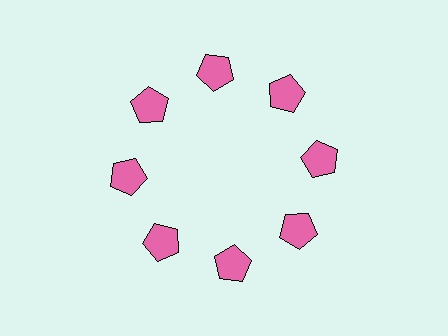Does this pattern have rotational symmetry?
Yes, this pattern has 8-fold rotational symmetry. It looks the same after rotating 45 degrees around the center.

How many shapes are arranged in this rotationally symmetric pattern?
There are 8 shapes, arranged in 8 groups of 1.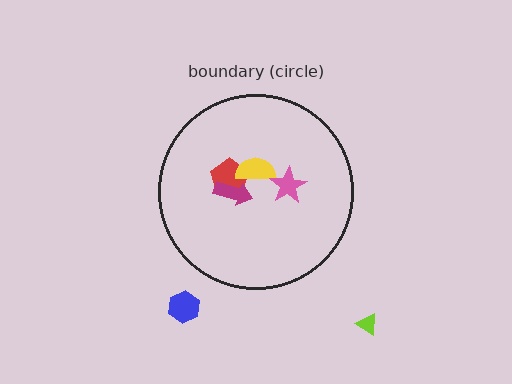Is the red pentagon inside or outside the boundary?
Inside.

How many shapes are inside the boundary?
4 inside, 2 outside.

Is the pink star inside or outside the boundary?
Inside.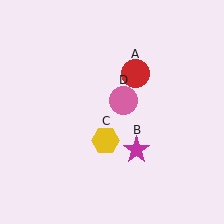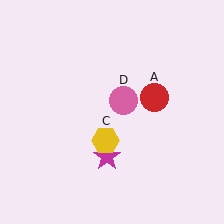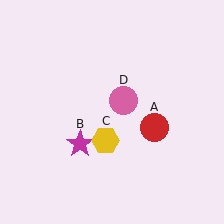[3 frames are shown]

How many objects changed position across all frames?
2 objects changed position: red circle (object A), magenta star (object B).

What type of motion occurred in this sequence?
The red circle (object A), magenta star (object B) rotated clockwise around the center of the scene.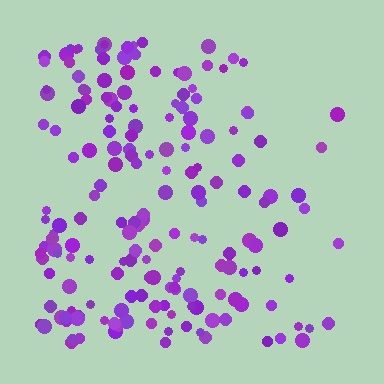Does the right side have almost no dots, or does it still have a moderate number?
Still a moderate number, just noticeably fewer than the left.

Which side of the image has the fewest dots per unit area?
The right.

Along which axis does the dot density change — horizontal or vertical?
Horizontal.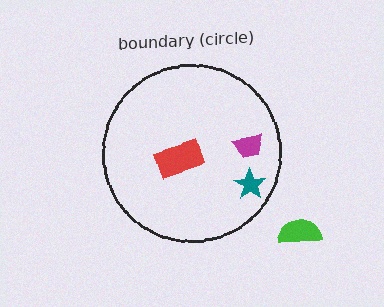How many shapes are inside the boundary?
3 inside, 1 outside.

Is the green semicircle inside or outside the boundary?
Outside.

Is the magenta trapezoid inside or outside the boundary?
Inside.